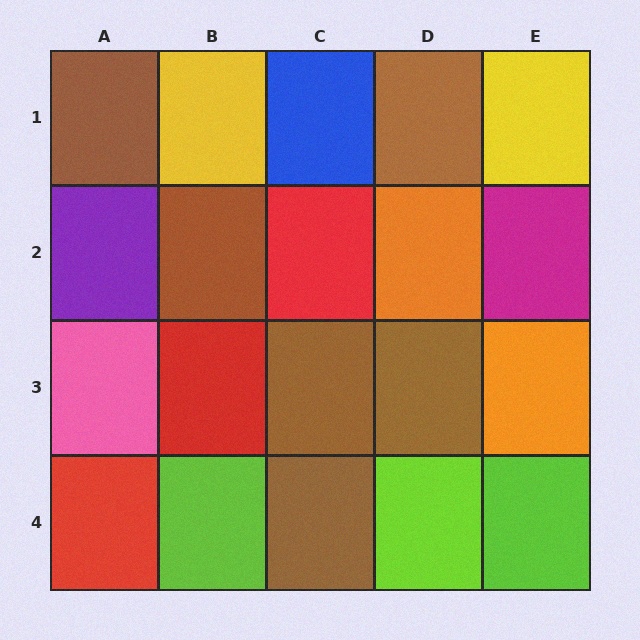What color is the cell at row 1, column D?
Brown.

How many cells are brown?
6 cells are brown.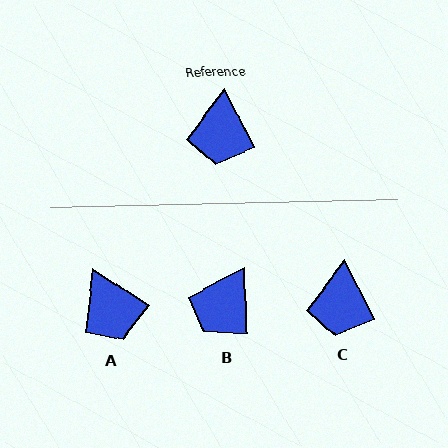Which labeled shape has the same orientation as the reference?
C.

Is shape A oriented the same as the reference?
No, it is off by about 30 degrees.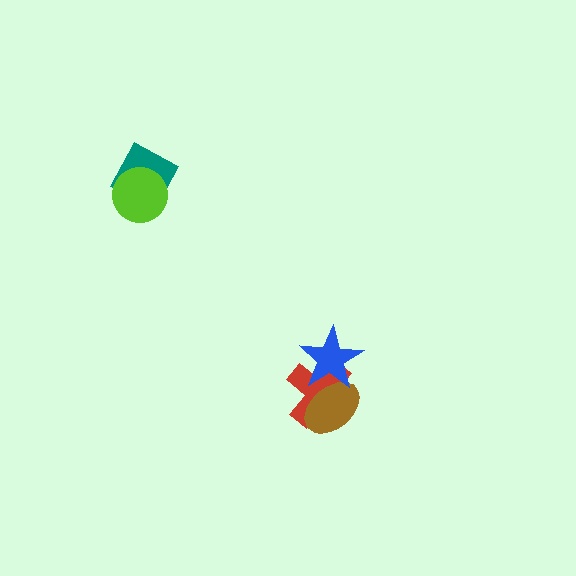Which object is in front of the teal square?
The lime circle is in front of the teal square.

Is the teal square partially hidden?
Yes, it is partially covered by another shape.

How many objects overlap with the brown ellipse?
2 objects overlap with the brown ellipse.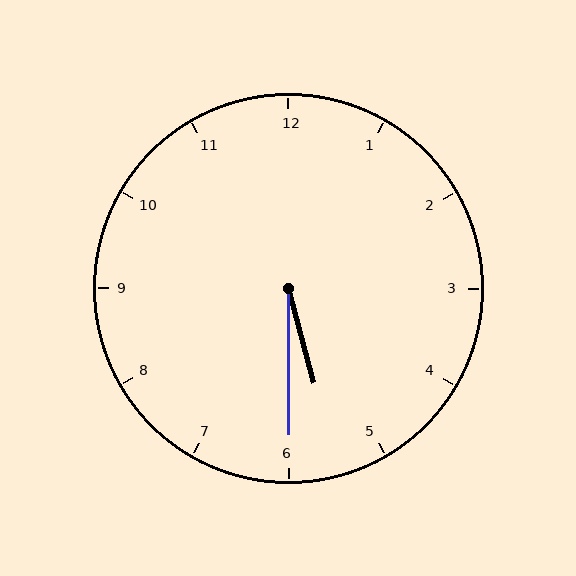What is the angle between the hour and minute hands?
Approximately 15 degrees.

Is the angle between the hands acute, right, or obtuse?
It is acute.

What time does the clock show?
5:30.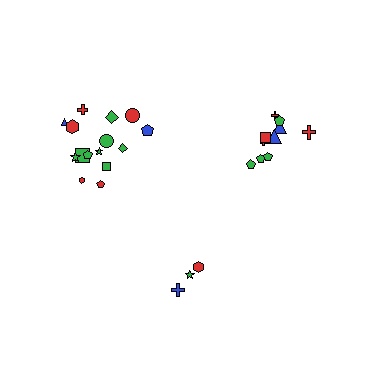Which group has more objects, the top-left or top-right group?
The top-left group.